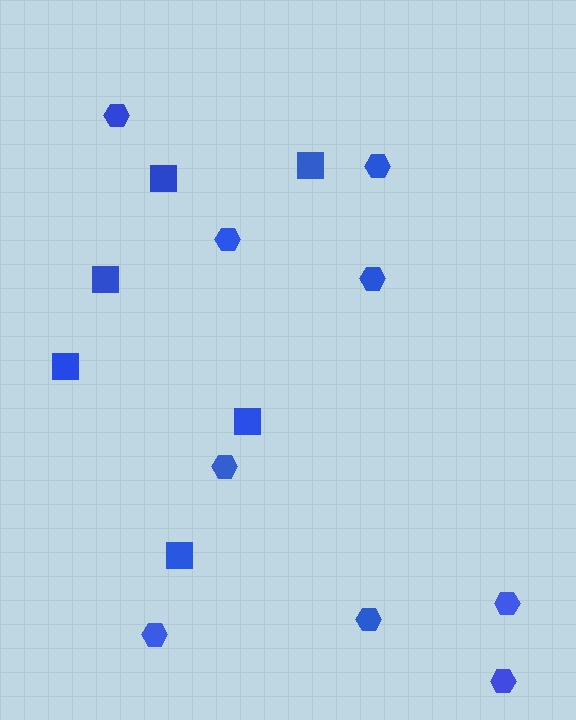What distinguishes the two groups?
There are 2 groups: one group of hexagons (9) and one group of squares (6).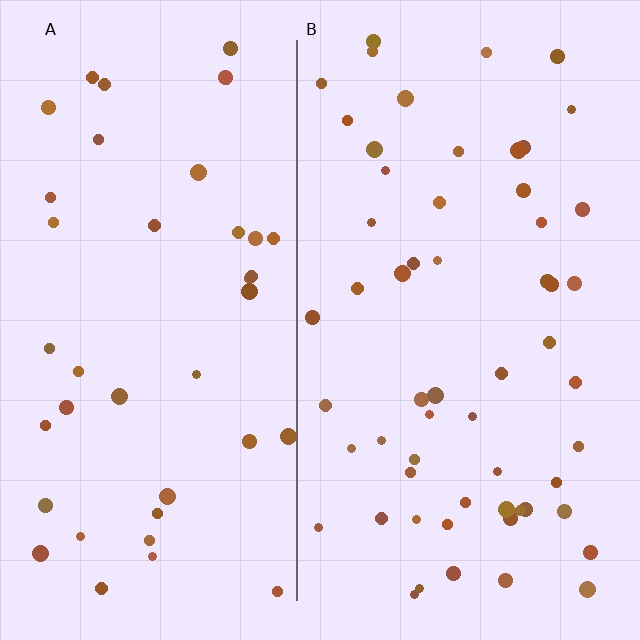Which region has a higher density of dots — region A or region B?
B (the right).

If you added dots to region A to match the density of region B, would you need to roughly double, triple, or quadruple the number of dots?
Approximately double.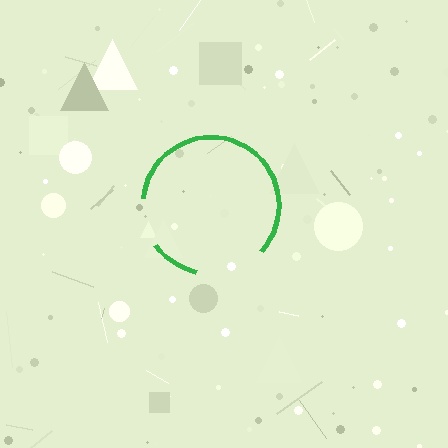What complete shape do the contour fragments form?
The contour fragments form a circle.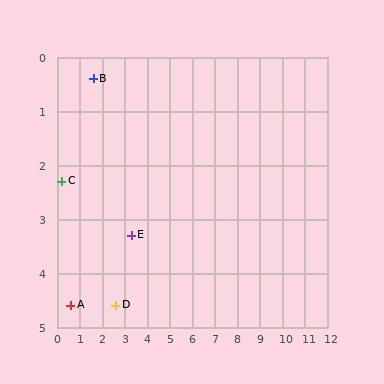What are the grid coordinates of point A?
Point A is at approximately (0.6, 4.6).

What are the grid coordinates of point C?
Point C is at approximately (0.2, 2.3).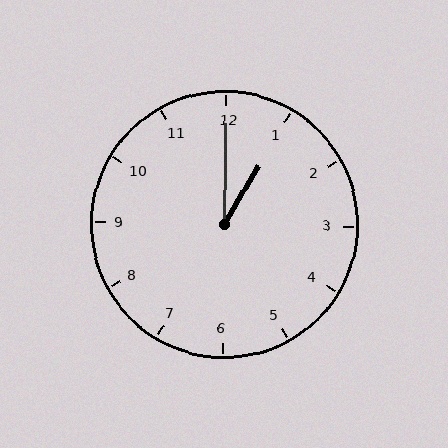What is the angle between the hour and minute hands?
Approximately 30 degrees.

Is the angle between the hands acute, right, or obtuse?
It is acute.